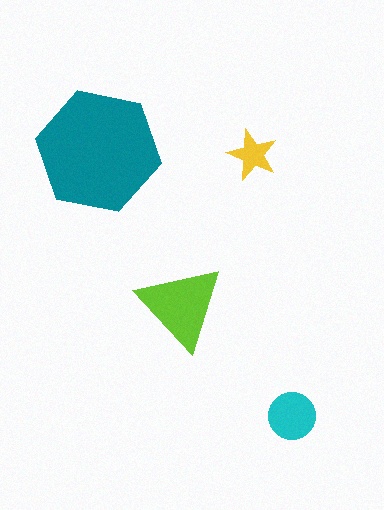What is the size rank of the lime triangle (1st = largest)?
2nd.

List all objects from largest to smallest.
The teal hexagon, the lime triangle, the cyan circle, the yellow star.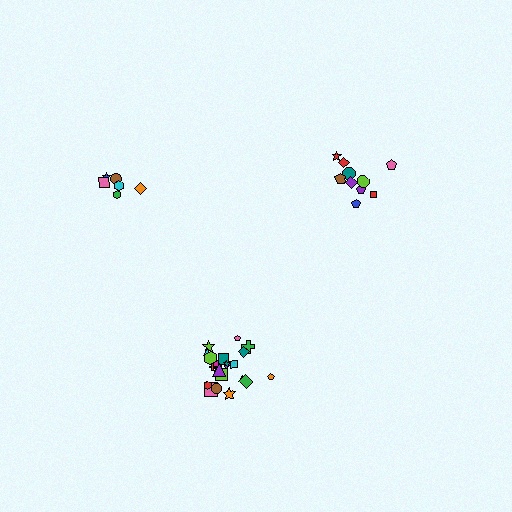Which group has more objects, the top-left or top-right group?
The top-right group.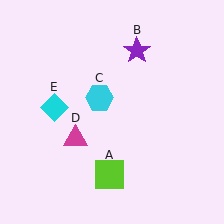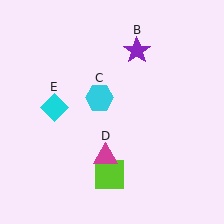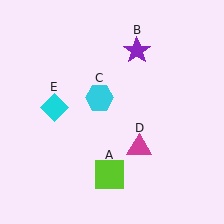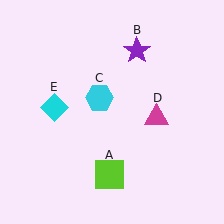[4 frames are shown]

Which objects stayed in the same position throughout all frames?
Lime square (object A) and purple star (object B) and cyan hexagon (object C) and cyan diamond (object E) remained stationary.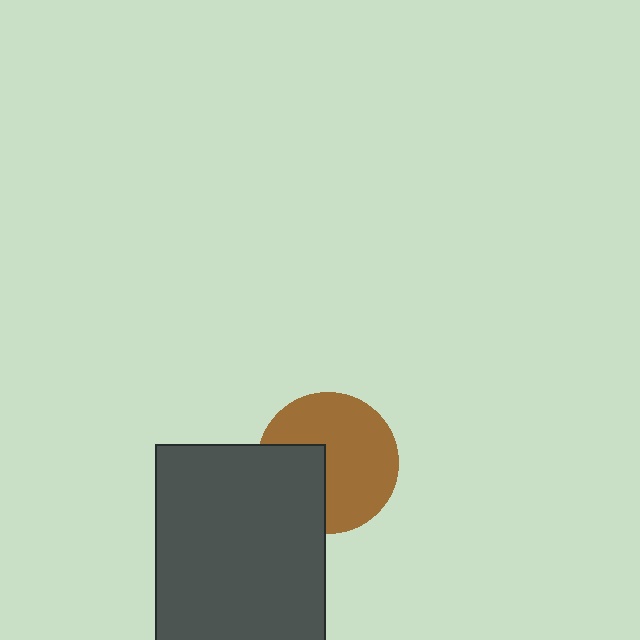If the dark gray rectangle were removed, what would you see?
You would see the complete brown circle.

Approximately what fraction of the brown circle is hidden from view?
Roughly 32% of the brown circle is hidden behind the dark gray rectangle.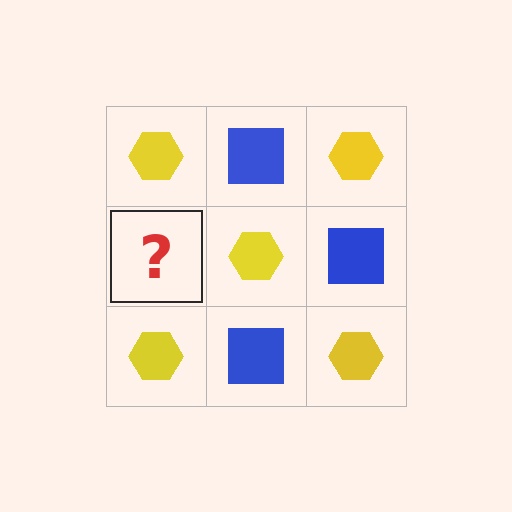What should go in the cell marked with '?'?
The missing cell should contain a blue square.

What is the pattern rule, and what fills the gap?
The rule is that it alternates yellow hexagon and blue square in a checkerboard pattern. The gap should be filled with a blue square.